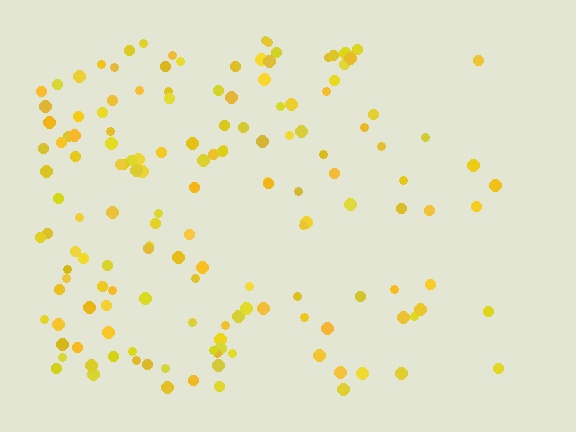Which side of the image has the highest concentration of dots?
The left.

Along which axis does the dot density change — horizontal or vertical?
Horizontal.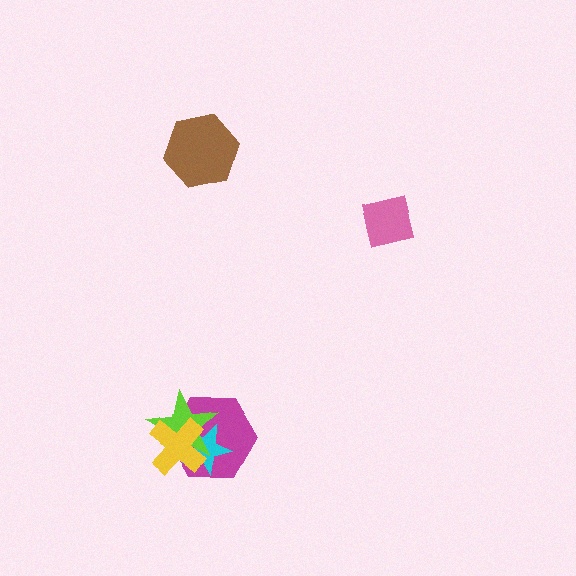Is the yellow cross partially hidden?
No, no other shape covers it.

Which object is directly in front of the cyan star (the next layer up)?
The lime star is directly in front of the cyan star.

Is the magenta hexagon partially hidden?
Yes, it is partially covered by another shape.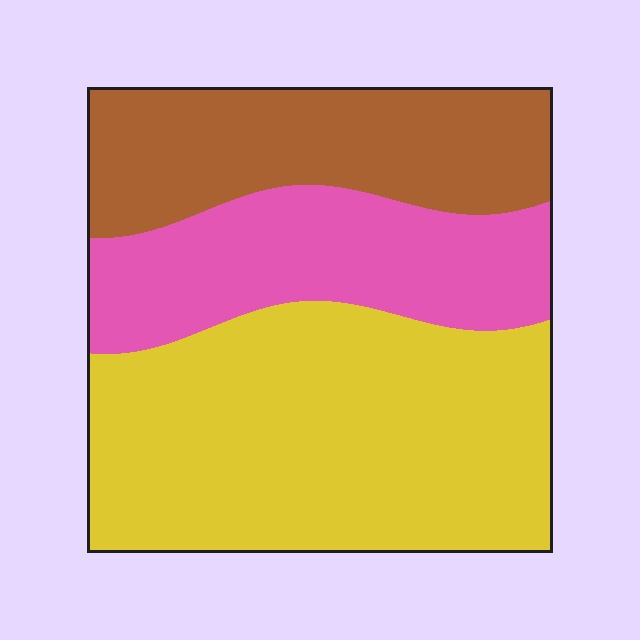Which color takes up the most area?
Yellow, at roughly 50%.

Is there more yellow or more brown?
Yellow.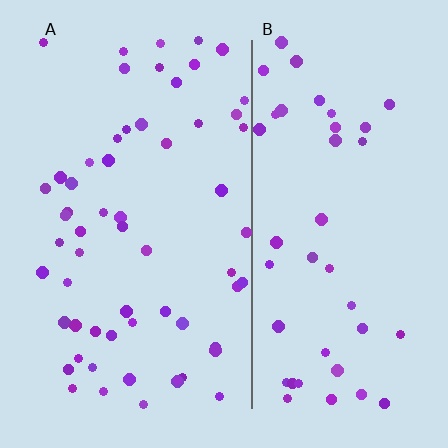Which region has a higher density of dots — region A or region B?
A (the left).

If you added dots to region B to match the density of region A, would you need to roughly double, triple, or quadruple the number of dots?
Approximately double.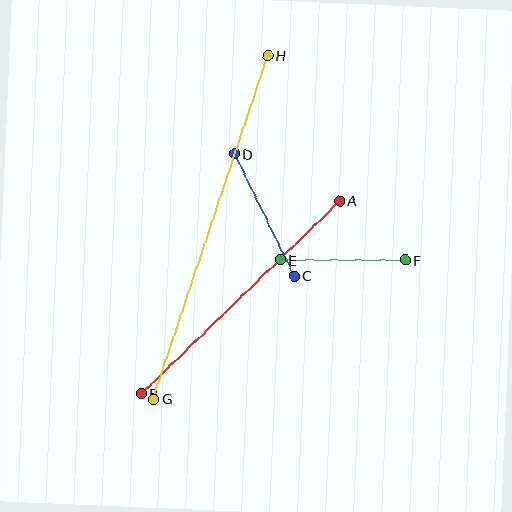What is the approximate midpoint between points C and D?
The midpoint is at approximately (265, 215) pixels.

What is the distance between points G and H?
The distance is approximately 362 pixels.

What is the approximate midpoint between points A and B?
The midpoint is at approximately (240, 297) pixels.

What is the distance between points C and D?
The distance is approximately 136 pixels.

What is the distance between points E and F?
The distance is approximately 125 pixels.